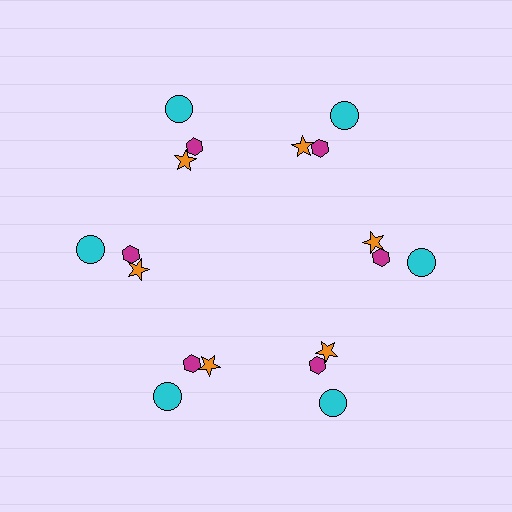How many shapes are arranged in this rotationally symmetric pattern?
There are 18 shapes, arranged in 6 groups of 3.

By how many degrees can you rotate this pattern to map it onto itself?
The pattern maps onto itself every 60 degrees of rotation.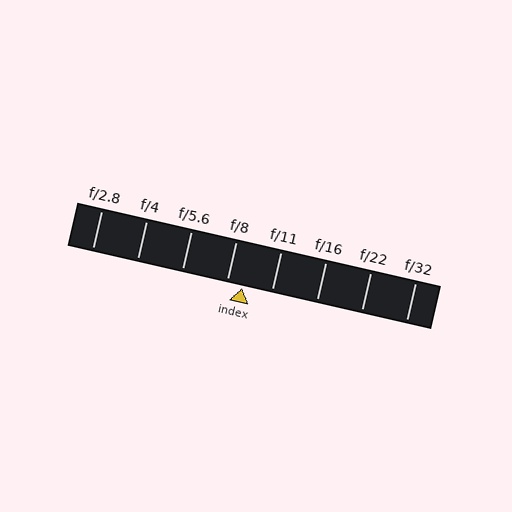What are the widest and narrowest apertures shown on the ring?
The widest aperture shown is f/2.8 and the narrowest is f/32.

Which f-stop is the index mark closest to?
The index mark is closest to f/8.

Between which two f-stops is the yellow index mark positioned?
The index mark is between f/8 and f/11.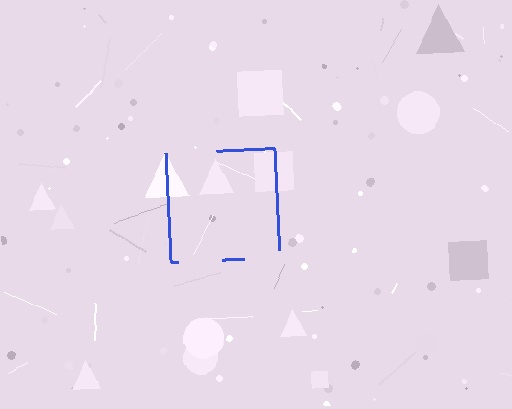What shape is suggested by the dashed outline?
The dashed outline suggests a square.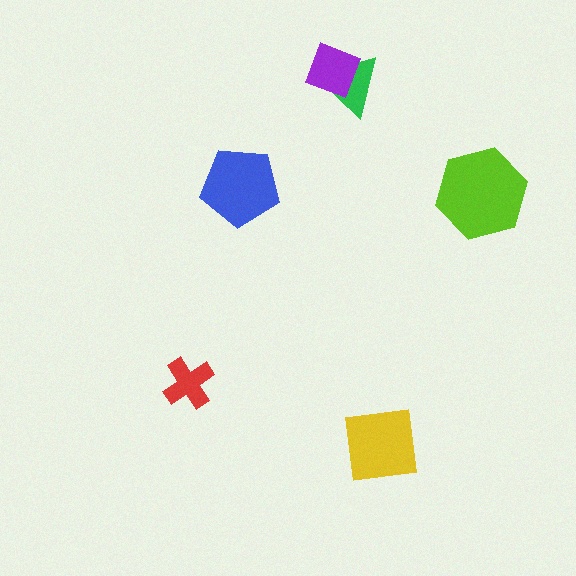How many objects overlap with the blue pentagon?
0 objects overlap with the blue pentagon.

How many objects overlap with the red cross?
0 objects overlap with the red cross.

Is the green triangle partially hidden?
Yes, it is partially covered by another shape.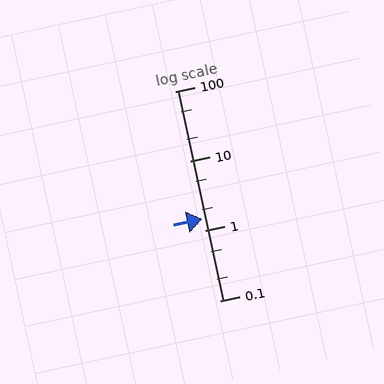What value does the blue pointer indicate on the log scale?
The pointer indicates approximately 1.5.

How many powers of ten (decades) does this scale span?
The scale spans 3 decades, from 0.1 to 100.